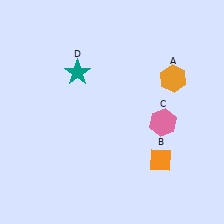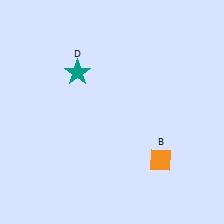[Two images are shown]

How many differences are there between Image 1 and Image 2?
There are 2 differences between the two images.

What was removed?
The orange hexagon (A), the pink hexagon (C) were removed in Image 2.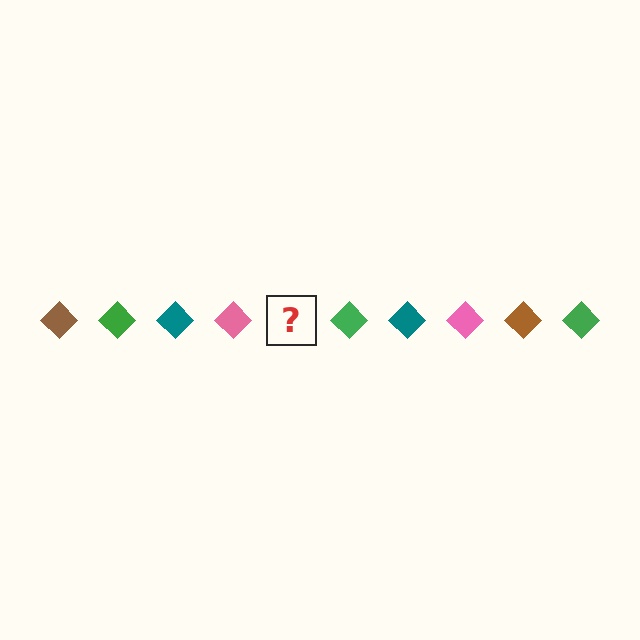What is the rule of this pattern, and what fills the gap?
The rule is that the pattern cycles through brown, green, teal, pink diamonds. The gap should be filled with a brown diamond.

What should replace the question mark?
The question mark should be replaced with a brown diamond.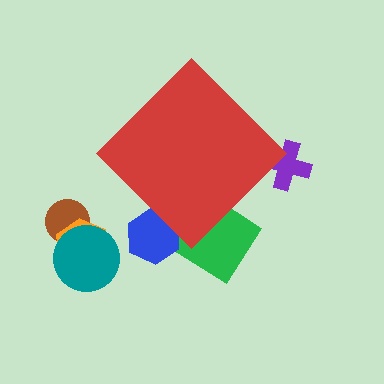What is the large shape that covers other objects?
A red diamond.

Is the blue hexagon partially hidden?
Yes, the blue hexagon is partially hidden behind the red diamond.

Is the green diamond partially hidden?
Yes, the green diamond is partially hidden behind the red diamond.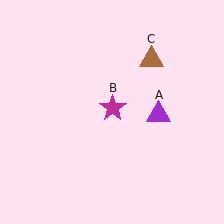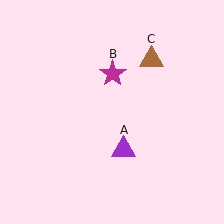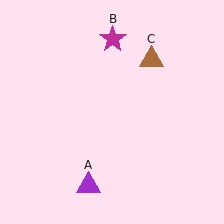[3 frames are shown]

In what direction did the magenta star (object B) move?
The magenta star (object B) moved up.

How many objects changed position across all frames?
2 objects changed position: purple triangle (object A), magenta star (object B).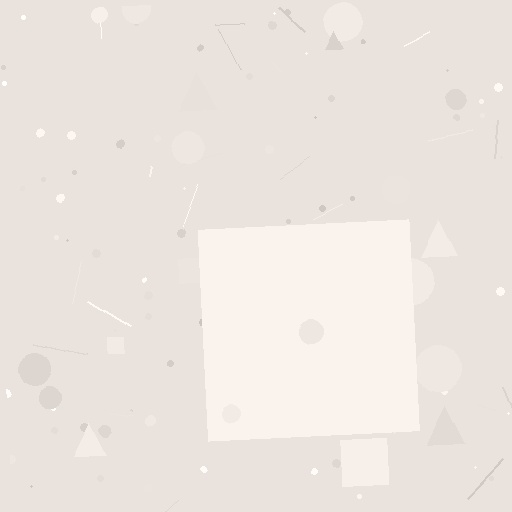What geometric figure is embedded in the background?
A square is embedded in the background.